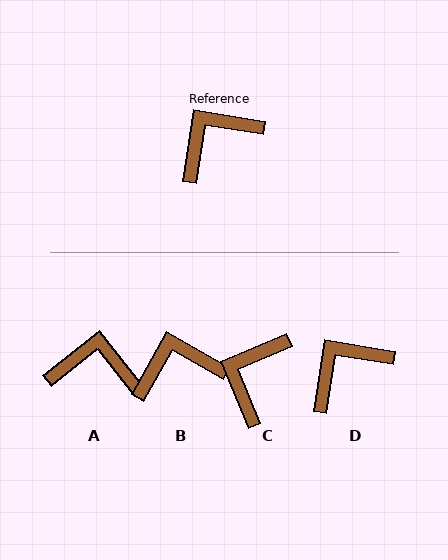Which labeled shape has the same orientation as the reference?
D.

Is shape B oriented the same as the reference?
No, it is off by about 21 degrees.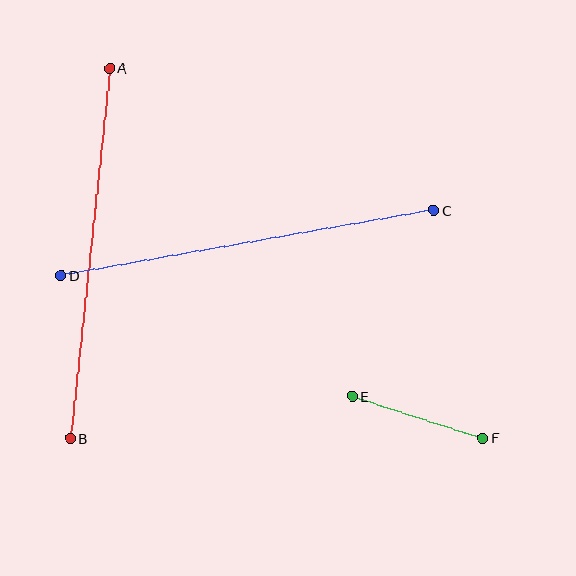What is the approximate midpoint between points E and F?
The midpoint is at approximately (417, 417) pixels.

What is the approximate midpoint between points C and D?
The midpoint is at approximately (248, 243) pixels.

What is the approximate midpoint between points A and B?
The midpoint is at approximately (90, 253) pixels.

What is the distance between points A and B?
The distance is approximately 372 pixels.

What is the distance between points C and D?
The distance is approximately 378 pixels.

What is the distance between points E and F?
The distance is approximately 137 pixels.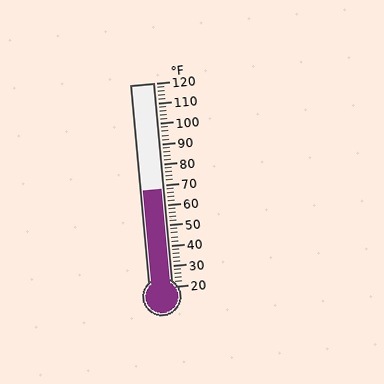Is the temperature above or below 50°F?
The temperature is above 50°F.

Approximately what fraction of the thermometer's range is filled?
The thermometer is filled to approximately 50% of its range.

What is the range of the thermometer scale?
The thermometer scale ranges from 20°F to 120°F.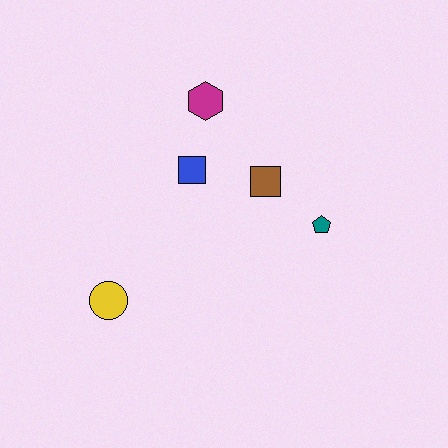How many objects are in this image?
There are 5 objects.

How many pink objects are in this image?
There are no pink objects.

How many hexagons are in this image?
There is 1 hexagon.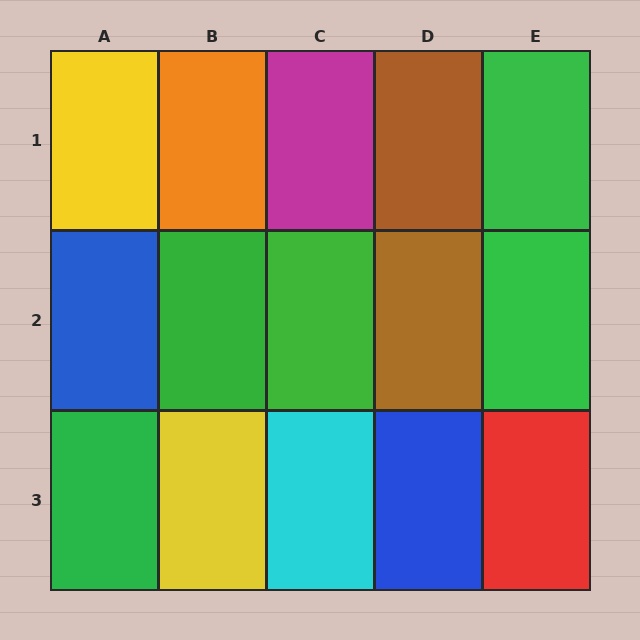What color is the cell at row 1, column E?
Green.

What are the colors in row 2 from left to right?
Blue, green, green, brown, green.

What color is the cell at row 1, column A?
Yellow.